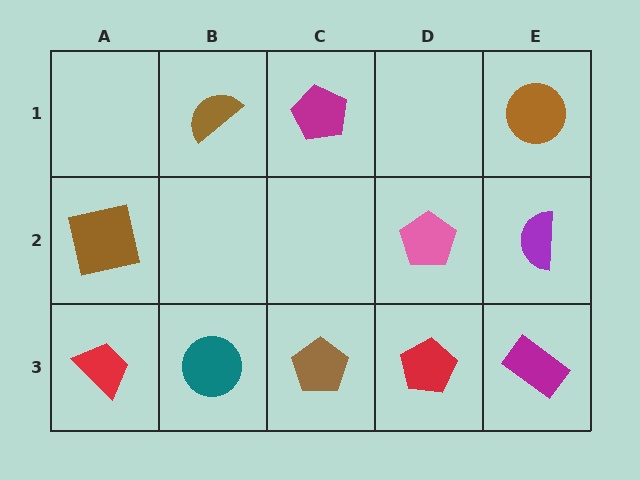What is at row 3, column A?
A red trapezoid.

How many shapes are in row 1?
3 shapes.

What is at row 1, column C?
A magenta pentagon.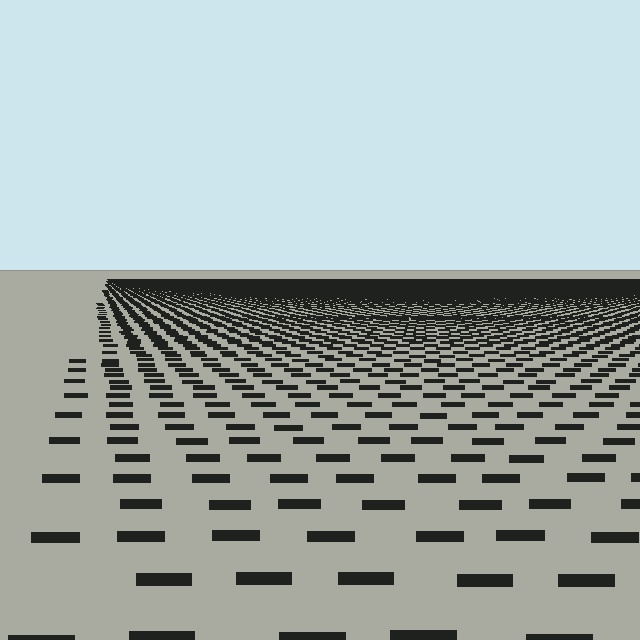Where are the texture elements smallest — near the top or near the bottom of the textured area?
Near the top.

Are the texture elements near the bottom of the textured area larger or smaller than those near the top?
Larger. Near the bottom, elements are closer to the viewer and appear at a bigger on-screen size.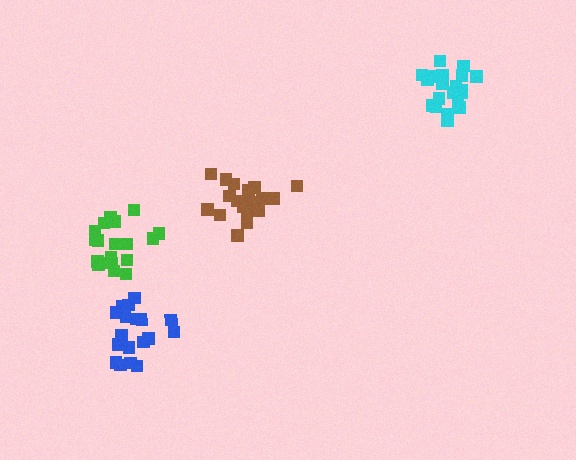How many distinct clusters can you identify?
There are 4 distinct clusters.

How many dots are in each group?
Group 1: 19 dots, Group 2: 18 dots, Group 3: 19 dots, Group 4: 21 dots (77 total).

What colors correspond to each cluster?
The clusters are colored: brown, blue, green, cyan.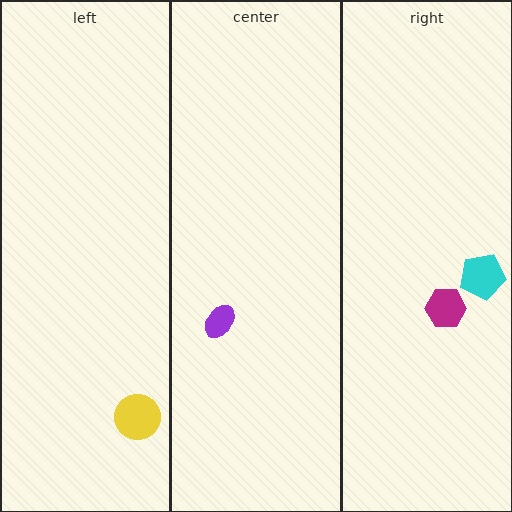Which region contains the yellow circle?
The left region.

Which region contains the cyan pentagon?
The right region.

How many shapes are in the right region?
2.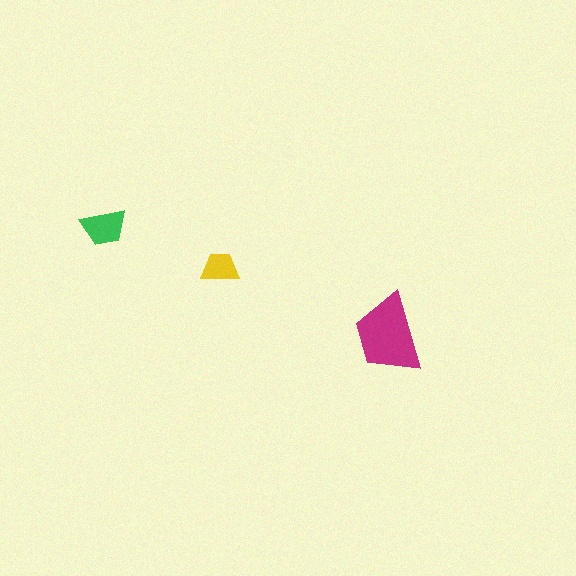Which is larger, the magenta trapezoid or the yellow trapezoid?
The magenta one.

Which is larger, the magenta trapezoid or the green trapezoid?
The magenta one.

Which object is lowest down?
The magenta trapezoid is bottommost.